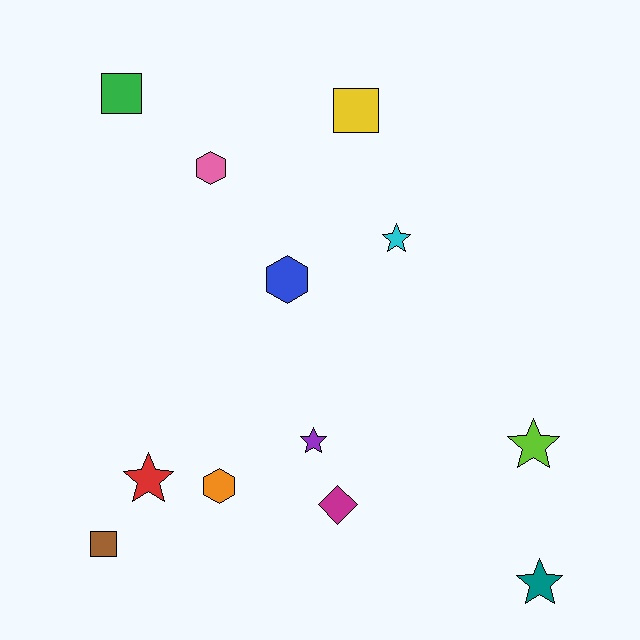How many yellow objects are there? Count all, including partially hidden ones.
There is 1 yellow object.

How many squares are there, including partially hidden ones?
There are 3 squares.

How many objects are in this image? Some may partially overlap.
There are 12 objects.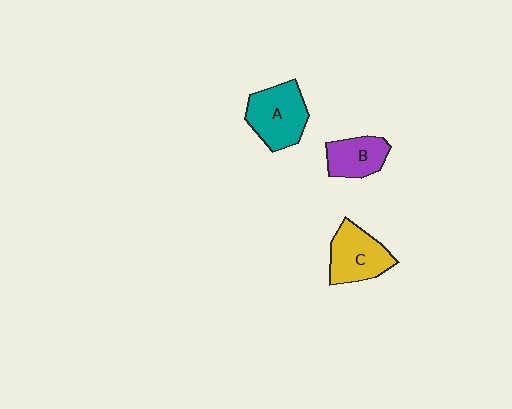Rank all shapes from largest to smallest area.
From largest to smallest: A (teal), C (yellow), B (purple).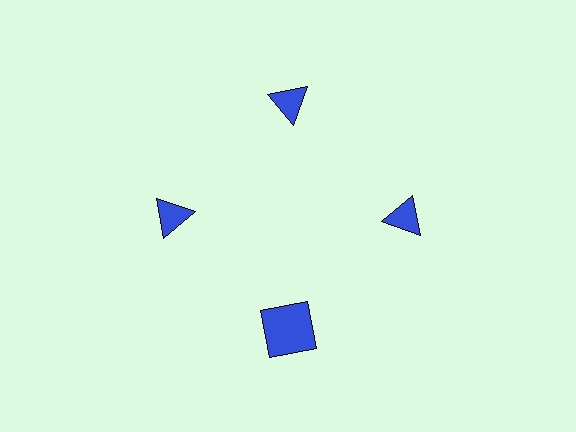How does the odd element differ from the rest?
It has a different shape: square instead of triangle.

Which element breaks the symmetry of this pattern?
The blue square at roughly the 6 o'clock position breaks the symmetry. All other shapes are blue triangles.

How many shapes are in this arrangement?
There are 4 shapes arranged in a ring pattern.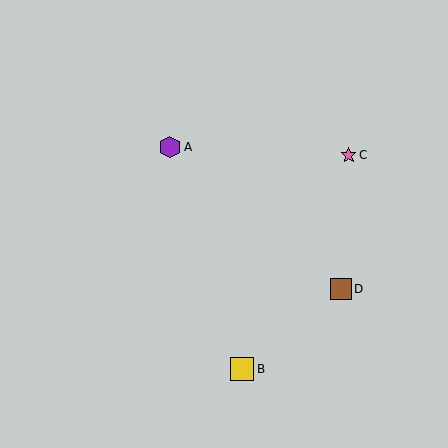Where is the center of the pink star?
The center of the pink star is at (349, 155).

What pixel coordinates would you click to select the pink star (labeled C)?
Click at (349, 155) to select the pink star C.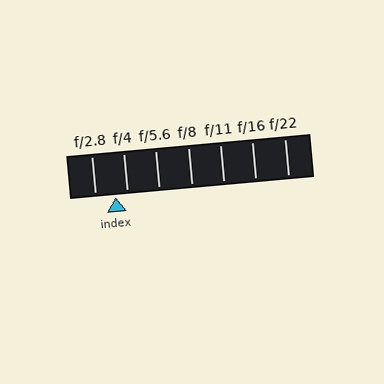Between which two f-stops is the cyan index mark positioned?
The index mark is between f/2.8 and f/4.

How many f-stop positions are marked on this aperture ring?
There are 7 f-stop positions marked.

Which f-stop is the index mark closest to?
The index mark is closest to f/4.